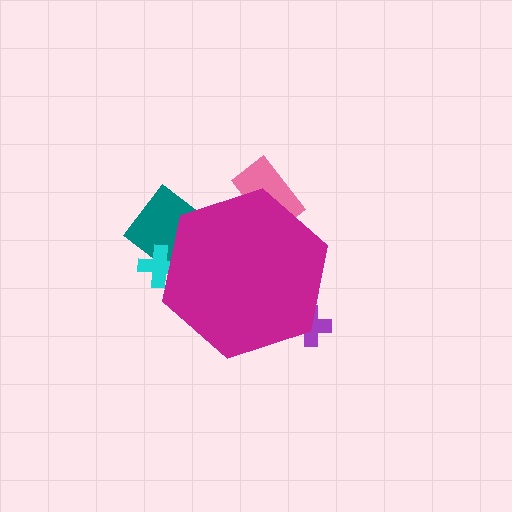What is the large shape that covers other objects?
A magenta hexagon.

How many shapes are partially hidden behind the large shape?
4 shapes are partially hidden.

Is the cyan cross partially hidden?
Yes, the cyan cross is partially hidden behind the magenta hexagon.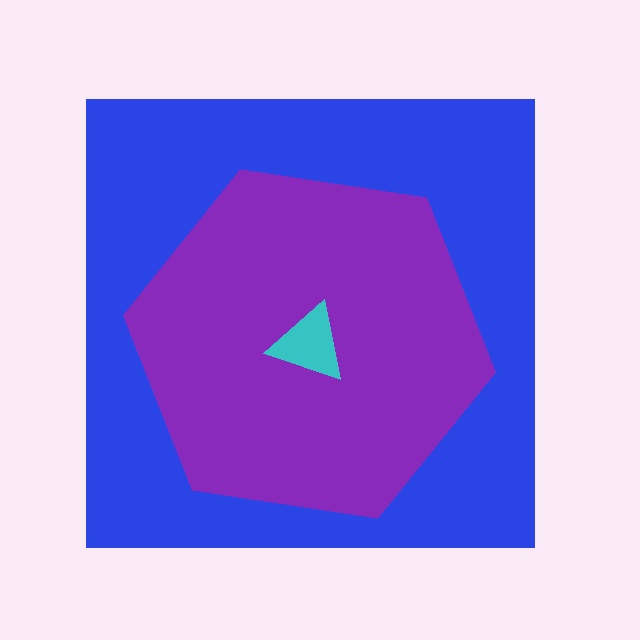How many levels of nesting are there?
3.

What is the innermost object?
The cyan triangle.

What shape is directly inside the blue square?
The purple hexagon.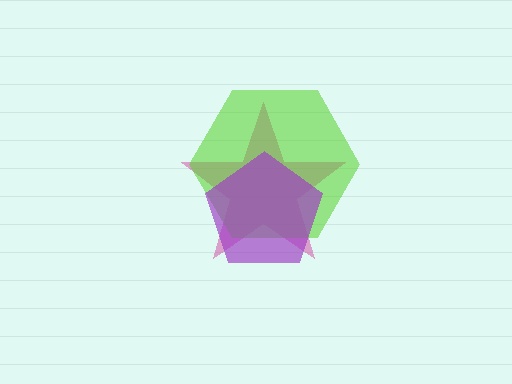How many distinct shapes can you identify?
There are 3 distinct shapes: a magenta star, a lime hexagon, a purple pentagon.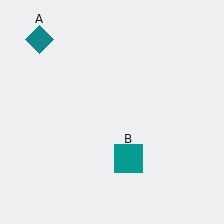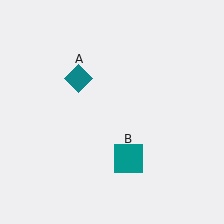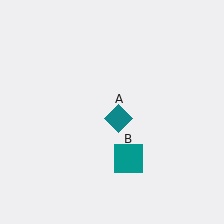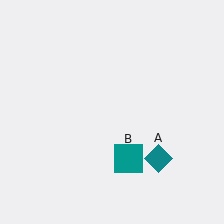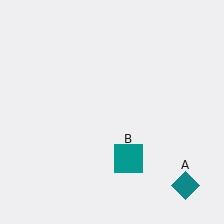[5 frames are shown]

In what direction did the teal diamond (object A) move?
The teal diamond (object A) moved down and to the right.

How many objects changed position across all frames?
1 object changed position: teal diamond (object A).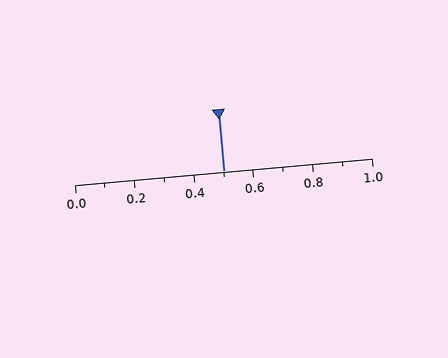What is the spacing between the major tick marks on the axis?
The major ticks are spaced 0.2 apart.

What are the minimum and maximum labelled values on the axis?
The axis runs from 0.0 to 1.0.